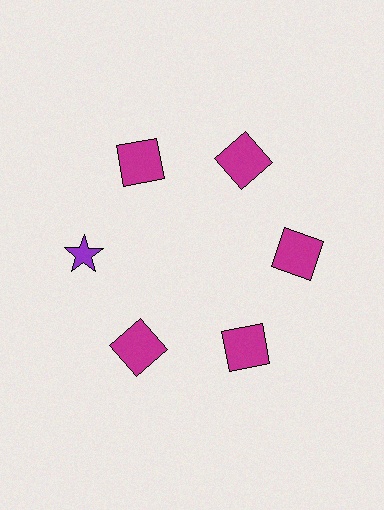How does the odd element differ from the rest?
It differs in both color (purple instead of magenta) and shape (star instead of square).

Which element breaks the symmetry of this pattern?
The purple star at roughly the 9 o'clock position breaks the symmetry. All other shapes are magenta squares.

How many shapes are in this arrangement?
There are 6 shapes arranged in a ring pattern.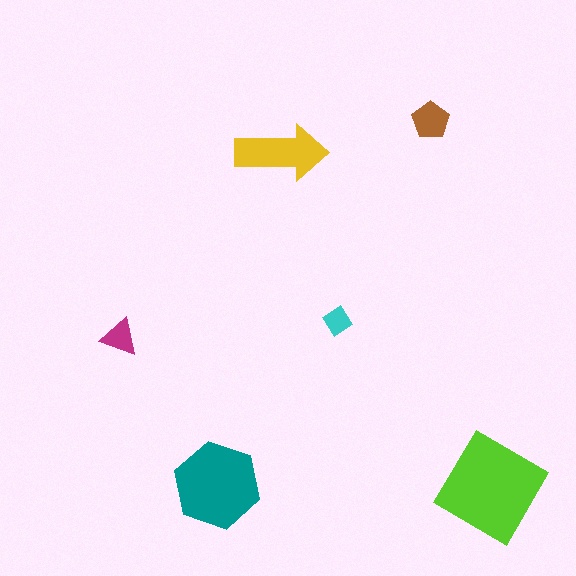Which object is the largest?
The lime diamond.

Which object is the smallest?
The cyan diamond.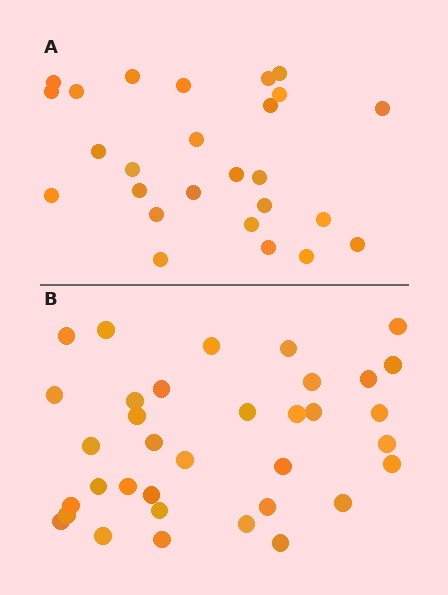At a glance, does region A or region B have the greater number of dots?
Region B (the bottom region) has more dots.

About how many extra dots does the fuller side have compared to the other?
Region B has roughly 8 or so more dots than region A.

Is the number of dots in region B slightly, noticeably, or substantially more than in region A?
Region B has noticeably more, but not dramatically so. The ratio is roughly 1.3 to 1.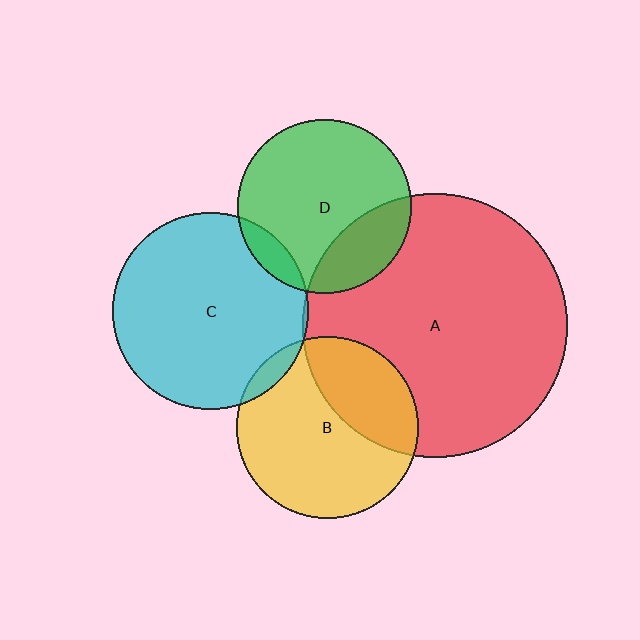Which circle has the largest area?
Circle A (red).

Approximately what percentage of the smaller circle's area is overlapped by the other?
Approximately 5%.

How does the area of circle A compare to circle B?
Approximately 2.1 times.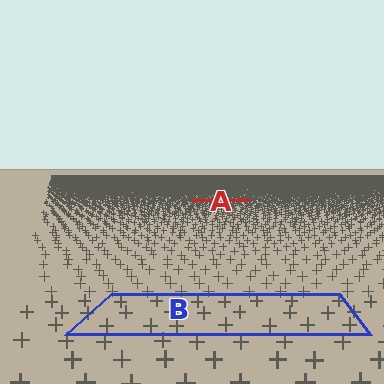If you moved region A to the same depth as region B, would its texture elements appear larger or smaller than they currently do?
They would appear larger. At a closer depth, the same texture elements are projected at a bigger on-screen size.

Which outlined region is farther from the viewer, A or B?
Region A is farther from the viewer — the texture elements inside it appear smaller and more densely packed.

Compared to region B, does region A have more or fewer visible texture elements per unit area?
Region A has more texture elements per unit area — they are packed more densely because it is farther away.